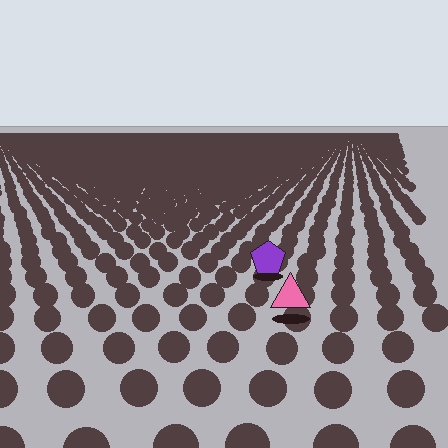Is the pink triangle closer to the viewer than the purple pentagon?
Yes. The pink triangle is closer — you can tell from the texture gradient: the ground texture is coarser near it.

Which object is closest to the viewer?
The pink triangle is closest. The texture marks near it are larger and more spread out.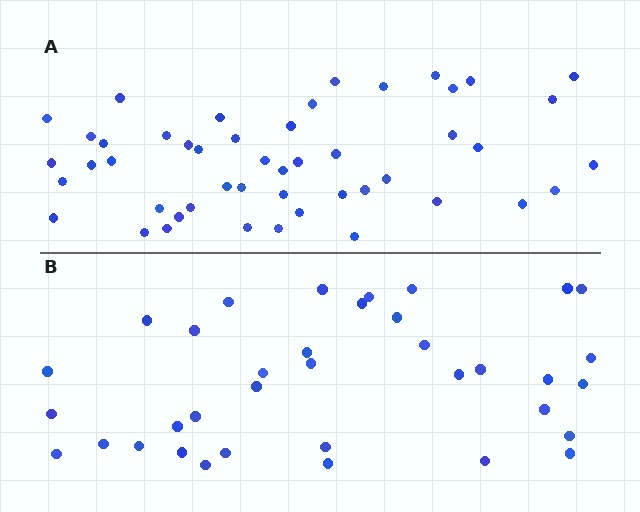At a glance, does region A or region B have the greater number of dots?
Region A (the top region) has more dots.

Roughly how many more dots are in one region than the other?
Region A has roughly 12 or so more dots than region B.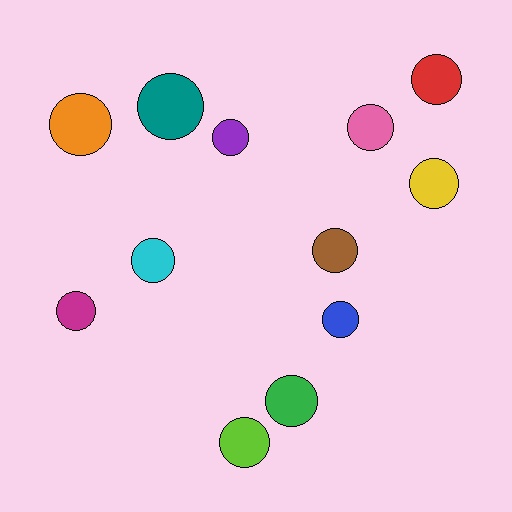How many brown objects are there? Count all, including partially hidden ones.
There is 1 brown object.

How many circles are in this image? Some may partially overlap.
There are 12 circles.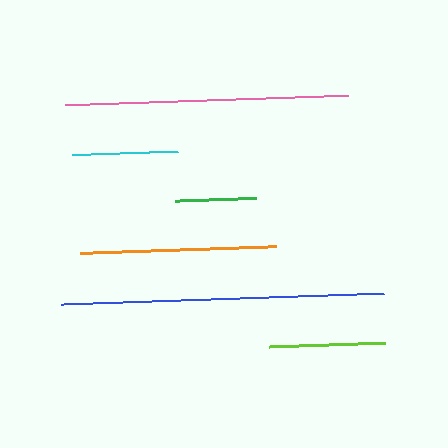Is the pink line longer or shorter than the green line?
The pink line is longer than the green line.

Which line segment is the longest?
The blue line is the longest at approximately 323 pixels.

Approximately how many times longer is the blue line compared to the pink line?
The blue line is approximately 1.1 times the length of the pink line.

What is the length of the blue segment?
The blue segment is approximately 323 pixels long.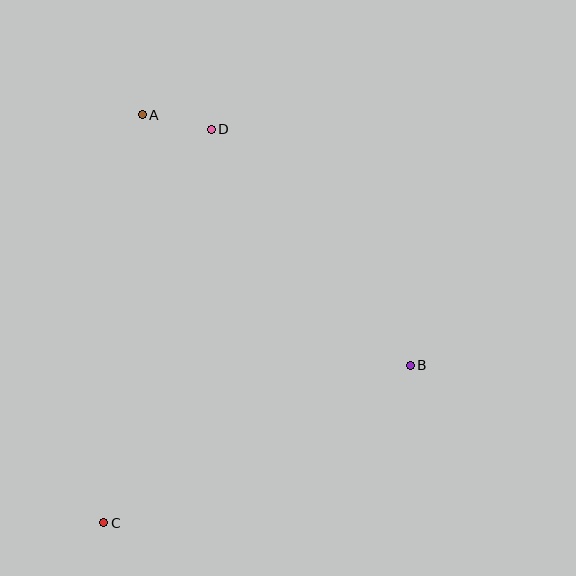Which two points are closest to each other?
Points A and D are closest to each other.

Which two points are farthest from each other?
Points A and C are farthest from each other.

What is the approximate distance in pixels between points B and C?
The distance between B and C is approximately 345 pixels.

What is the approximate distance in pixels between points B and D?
The distance between B and D is approximately 309 pixels.